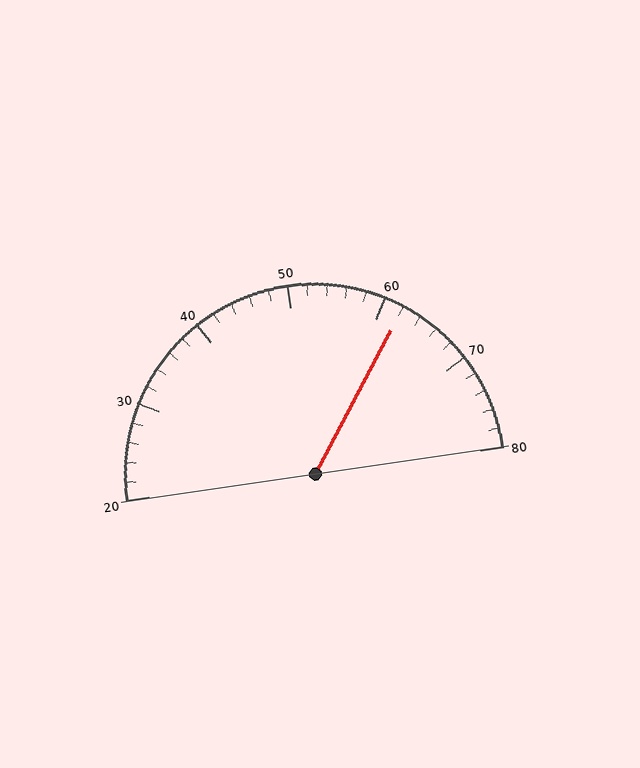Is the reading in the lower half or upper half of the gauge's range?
The reading is in the upper half of the range (20 to 80).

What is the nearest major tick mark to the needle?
The nearest major tick mark is 60.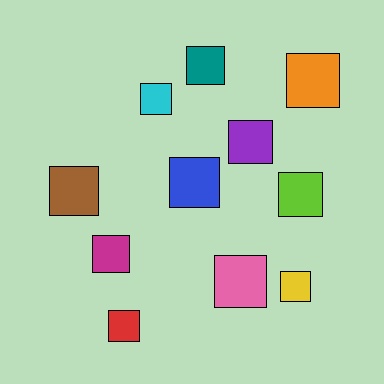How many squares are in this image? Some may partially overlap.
There are 11 squares.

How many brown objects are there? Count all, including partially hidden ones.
There is 1 brown object.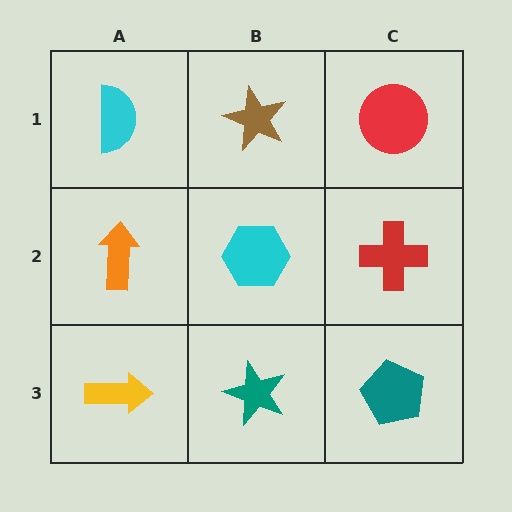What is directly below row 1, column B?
A cyan hexagon.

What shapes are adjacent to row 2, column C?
A red circle (row 1, column C), a teal pentagon (row 3, column C), a cyan hexagon (row 2, column B).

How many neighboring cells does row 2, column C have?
3.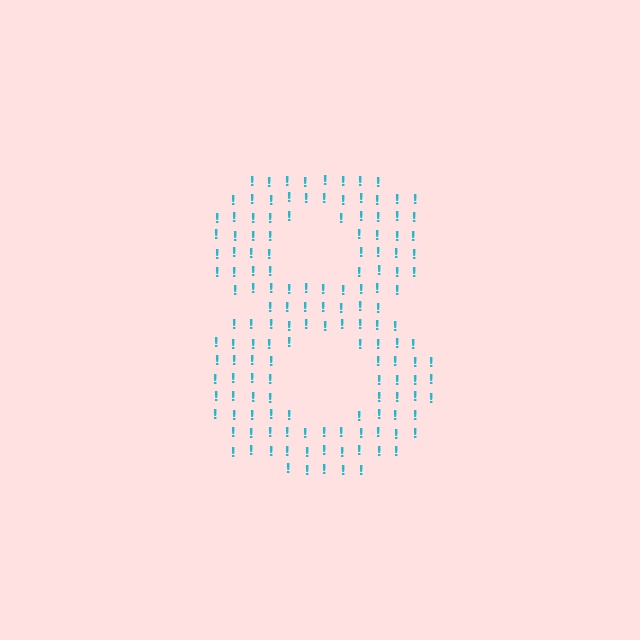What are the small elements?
The small elements are exclamation marks.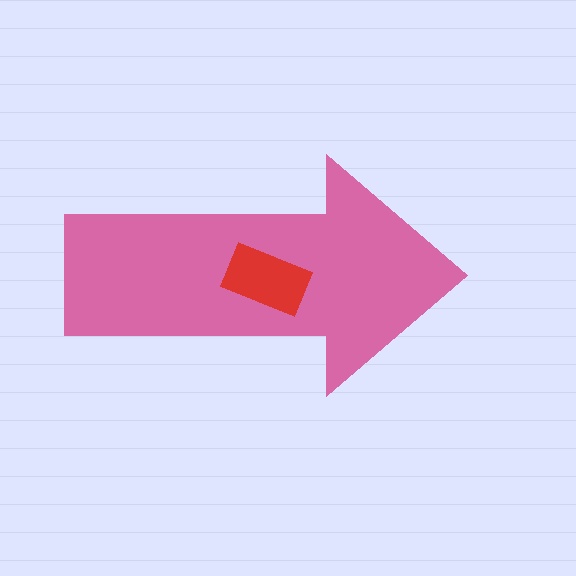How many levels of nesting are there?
2.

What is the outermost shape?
The pink arrow.